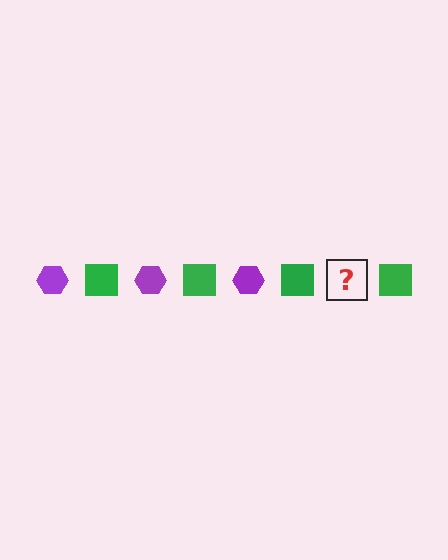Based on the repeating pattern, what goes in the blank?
The blank should be a purple hexagon.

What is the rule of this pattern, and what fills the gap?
The rule is that the pattern alternates between purple hexagon and green square. The gap should be filled with a purple hexagon.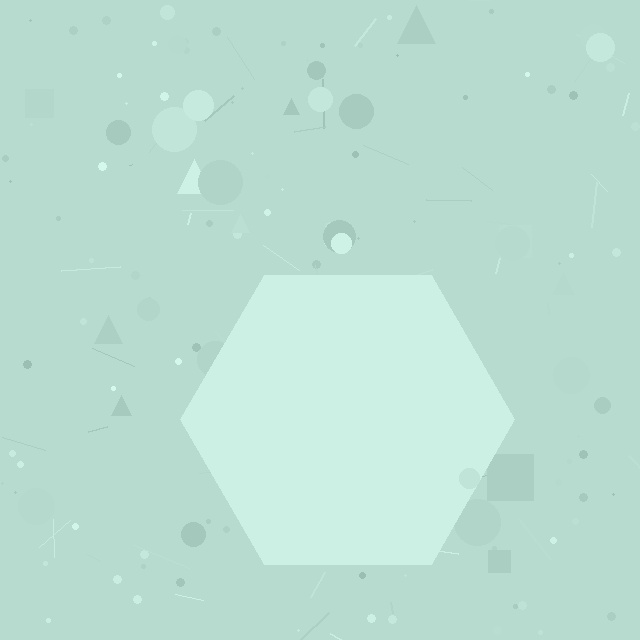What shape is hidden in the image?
A hexagon is hidden in the image.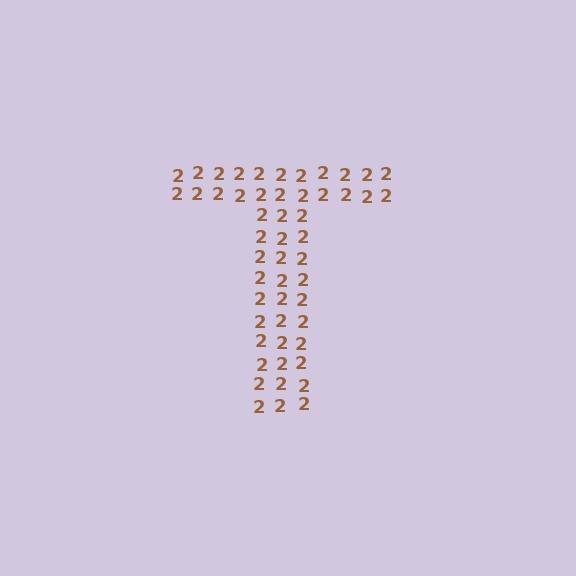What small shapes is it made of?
It is made of small digit 2's.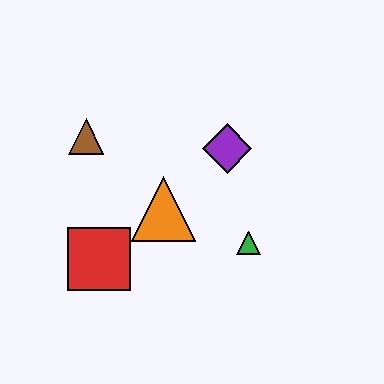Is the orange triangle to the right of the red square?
Yes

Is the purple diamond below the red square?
No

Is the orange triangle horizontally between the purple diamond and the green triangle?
No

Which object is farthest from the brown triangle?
The green triangle is farthest from the brown triangle.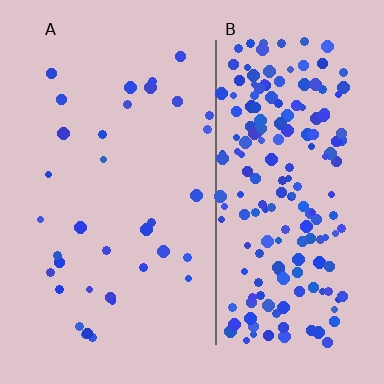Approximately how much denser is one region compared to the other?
Approximately 5.4× — region B over region A.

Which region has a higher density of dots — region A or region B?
B (the right).